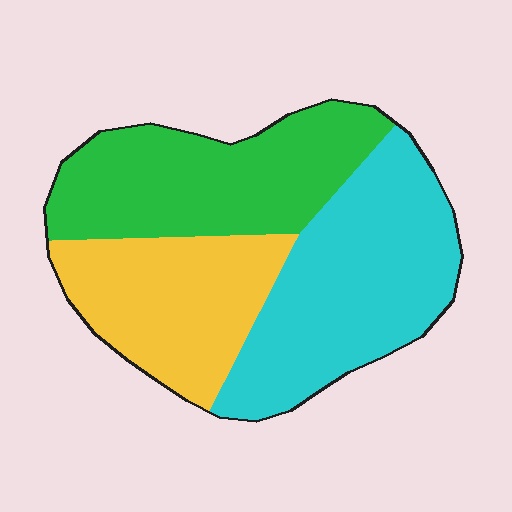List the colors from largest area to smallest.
From largest to smallest: cyan, green, yellow.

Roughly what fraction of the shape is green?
Green takes up between a third and a half of the shape.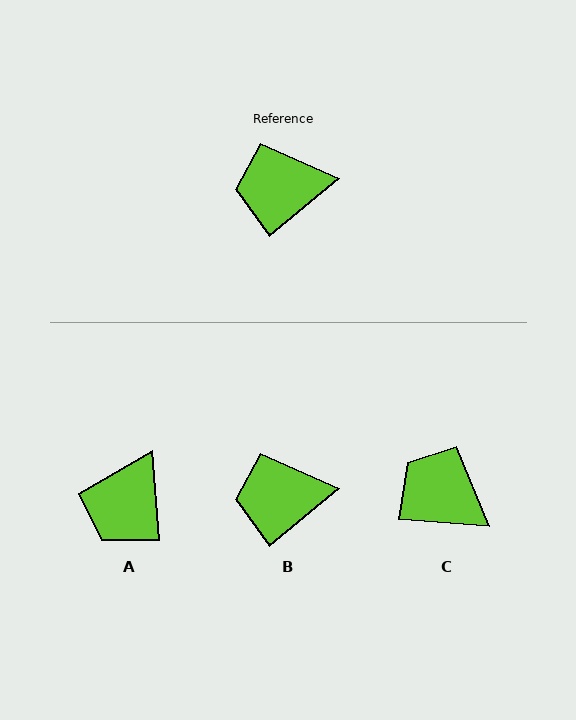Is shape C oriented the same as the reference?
No, it is off by about 44 degrees.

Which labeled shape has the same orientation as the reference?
B.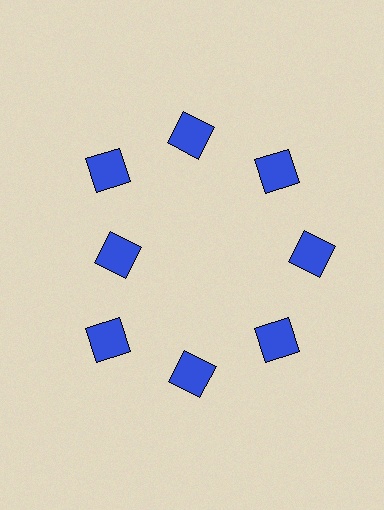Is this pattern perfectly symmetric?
No. The 8 blue squares are arranged in a ring, but one element near the 9 o'clock position is pulled inward toward the center, breaking the 8-fold rotational symmetry.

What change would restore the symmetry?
The symmetry would be restored by moving it outward, back onto the ring so that all 8 squares sit at equal angles and equal distance from the center.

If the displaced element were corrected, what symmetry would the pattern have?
It would have 8-fold rotational symmetry — the pattern would map onto itself every 45 degrees.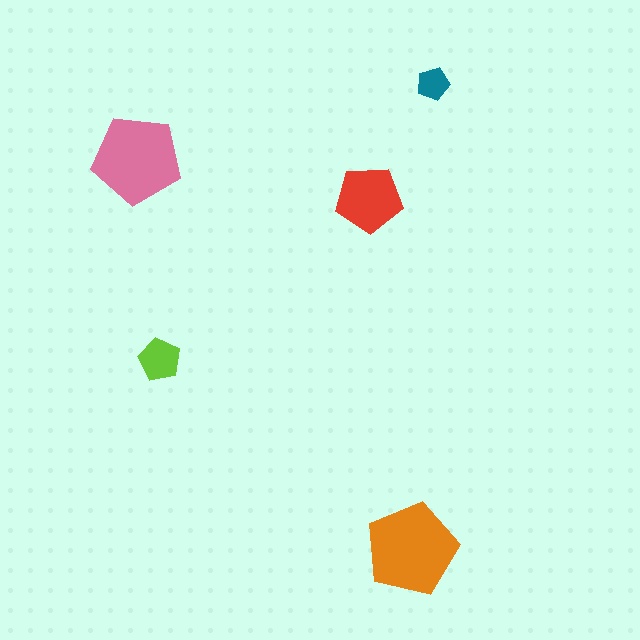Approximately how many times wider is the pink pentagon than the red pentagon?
About 1.5 times wider.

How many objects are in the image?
There are 5 objects in the image.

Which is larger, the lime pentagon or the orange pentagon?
The orange one.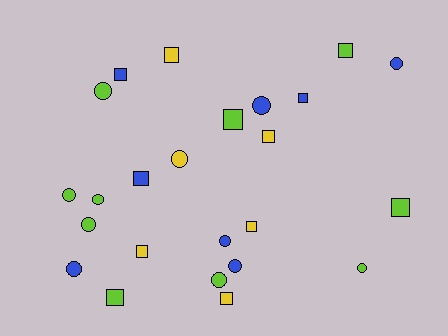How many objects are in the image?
There are 24 objects.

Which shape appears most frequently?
Circle, with 12 objects.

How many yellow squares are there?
There are 5 yellow squares.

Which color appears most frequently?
Lime, with 10 objects.